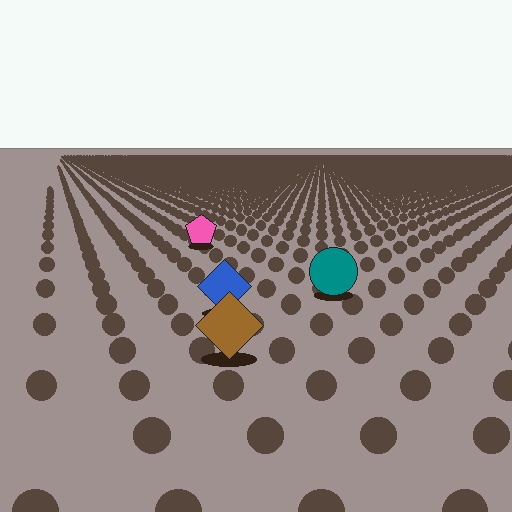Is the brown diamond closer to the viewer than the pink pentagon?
Yes. The brown diamond is closer — you can tell from the texture gradient: the ground texture is coarser near it.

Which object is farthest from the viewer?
The pink pentagon is farthest from the viewer. It appears smaller and the ground texture around it is denser.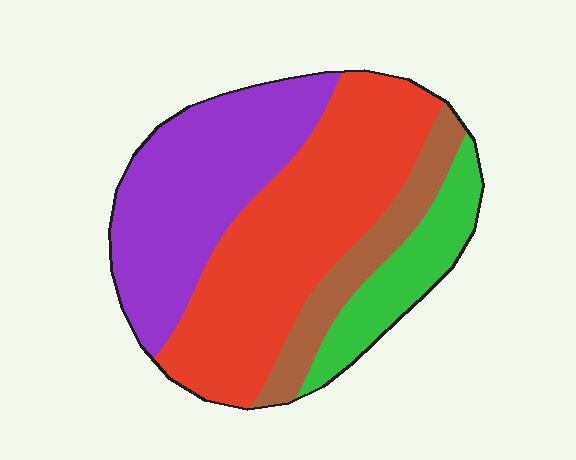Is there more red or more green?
Red.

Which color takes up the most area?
Red, at roughly 40%.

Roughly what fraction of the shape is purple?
Purple covers 32% of the shape.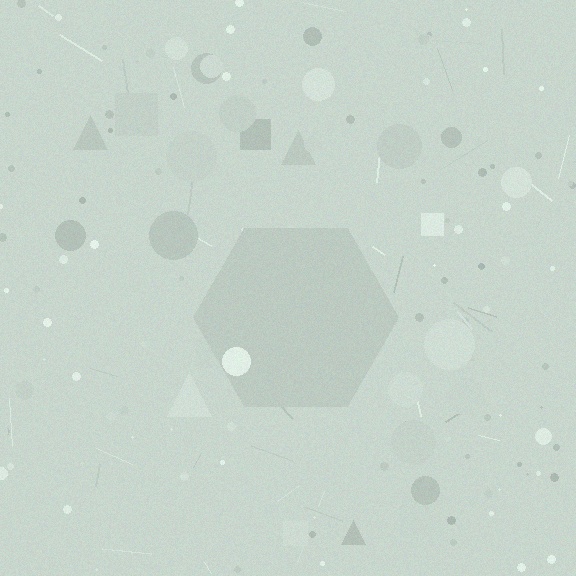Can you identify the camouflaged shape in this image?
The camouflaged shape is a hexagon.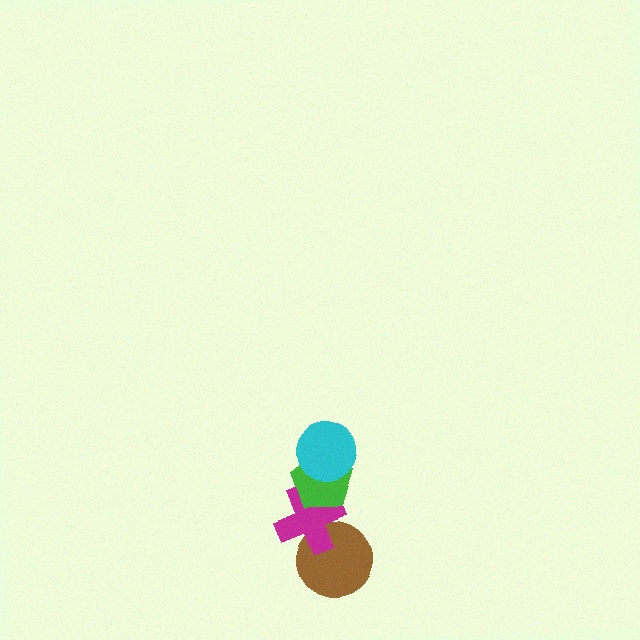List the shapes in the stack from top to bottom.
From top to bottom: the cyan circle, the green pentagon, the magenta cross, the brown circle.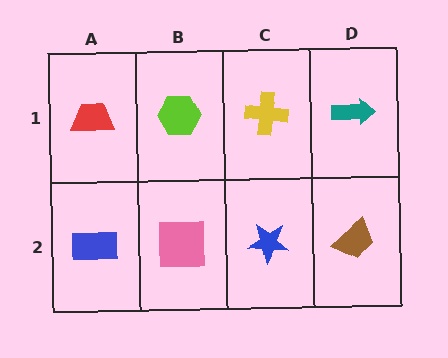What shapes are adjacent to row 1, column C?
A blue star (row 2, column C), a lime hexagon (row 1, column B), a teal arrow (row 1, column D).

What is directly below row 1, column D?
A brown trapezoid.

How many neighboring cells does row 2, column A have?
2.